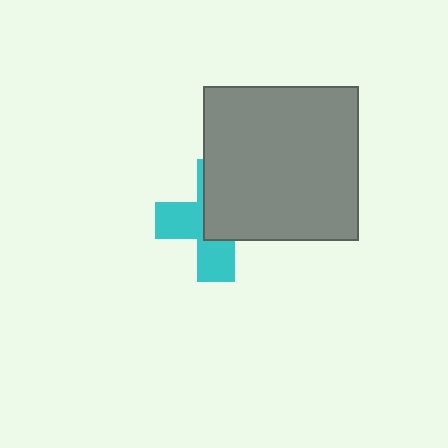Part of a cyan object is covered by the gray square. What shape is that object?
It is a cross.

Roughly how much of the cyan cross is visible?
About half of it is visible (roughly 46%).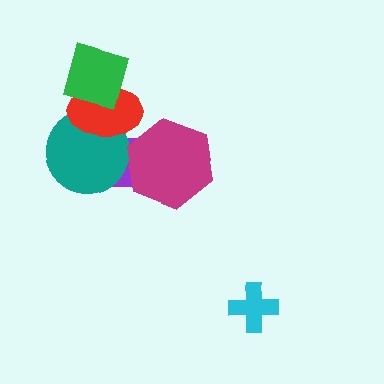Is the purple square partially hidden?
Yes, it is partially covered by another shape.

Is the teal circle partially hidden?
Yes, it is partially covered by another shape.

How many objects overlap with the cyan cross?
0 objects overlap with the cyan cross.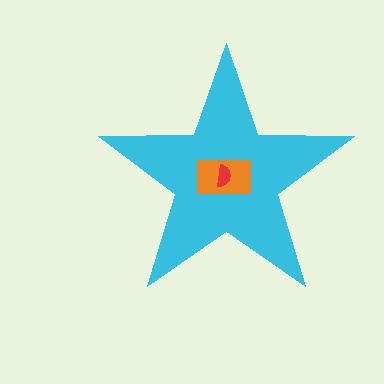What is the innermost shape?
The red semicircle.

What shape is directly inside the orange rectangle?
The red semicircle.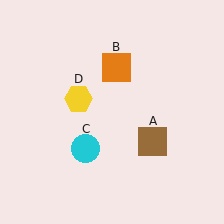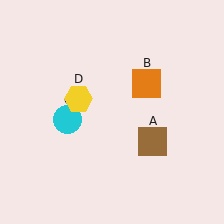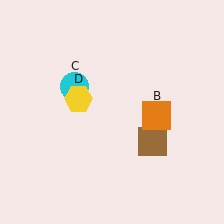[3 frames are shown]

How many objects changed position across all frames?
2 objects changed position: orange square (object B), cyan circle (object C).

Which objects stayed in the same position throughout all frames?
Brown square (object A) and yellow hexagon (object D) remained stationary.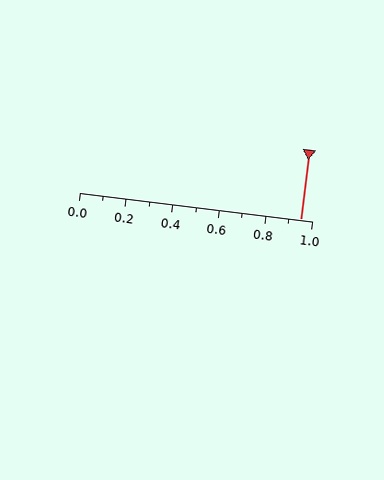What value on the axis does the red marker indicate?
The marker indicates approximately 0.95.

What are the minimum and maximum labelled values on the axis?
The axis runs from 0.0 to 1.0.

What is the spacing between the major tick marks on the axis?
The major ticks are spaced 0.2 apart.